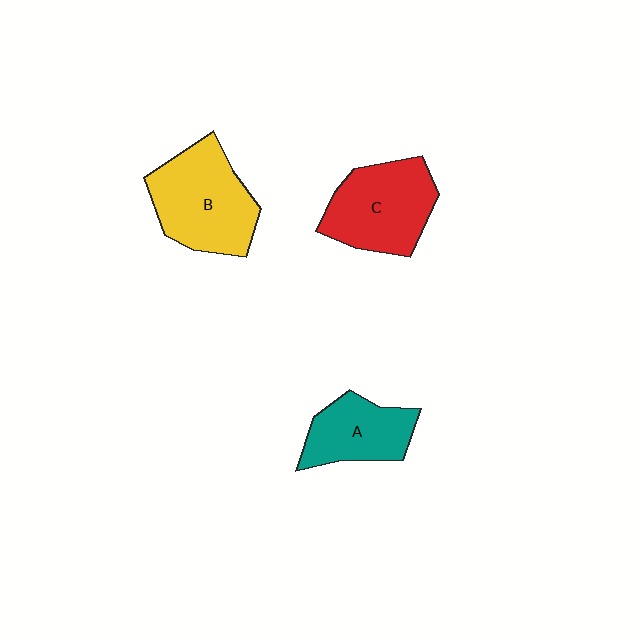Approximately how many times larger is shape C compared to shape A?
Approximately 1.4 times.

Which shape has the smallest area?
Shape A (teal).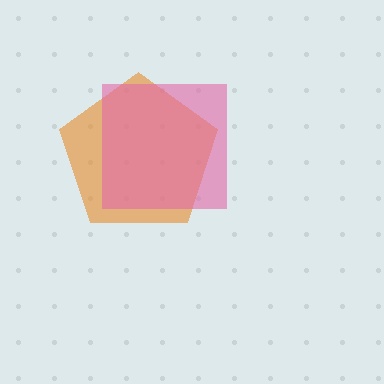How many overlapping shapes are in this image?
There are 2 overlapping shapes in the image.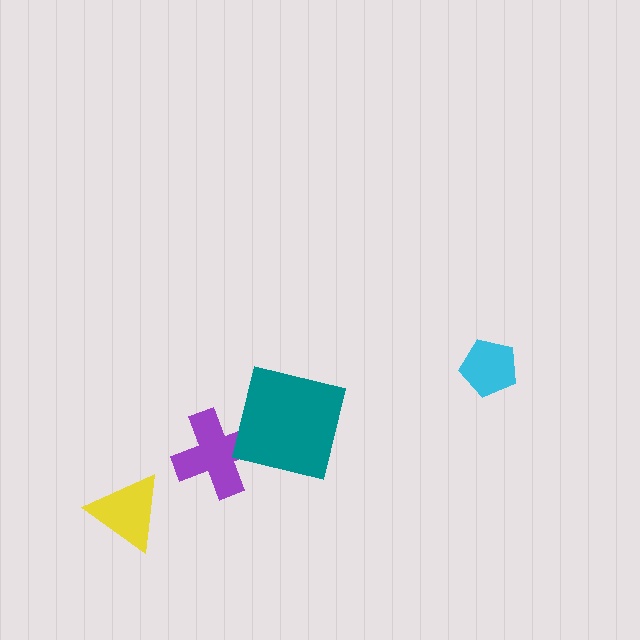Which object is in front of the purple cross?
The teal square is in front of the purple cross.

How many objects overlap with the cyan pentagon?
0 objects overlap with the cyan pentagon.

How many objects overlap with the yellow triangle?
0 objects overlap with the yellow triangle.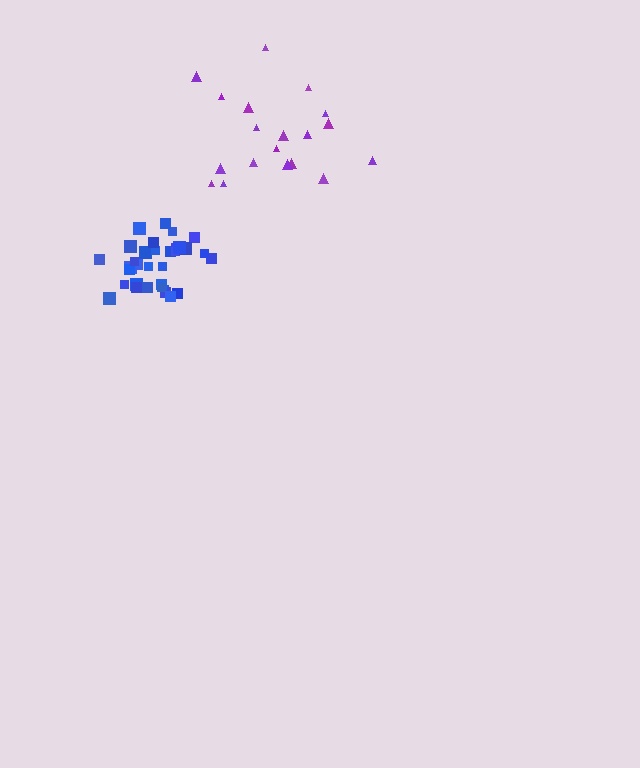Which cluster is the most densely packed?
Blue.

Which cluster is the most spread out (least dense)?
Purple.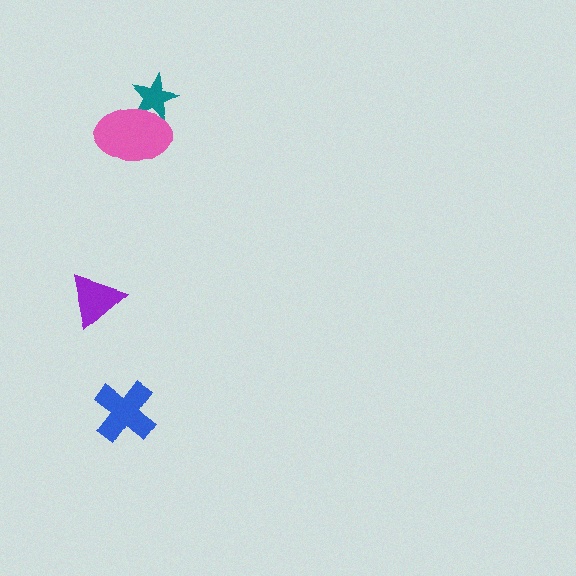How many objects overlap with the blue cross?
0 objects overlap with the blue cross.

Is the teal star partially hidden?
Yes, it is partially covered by another shape.